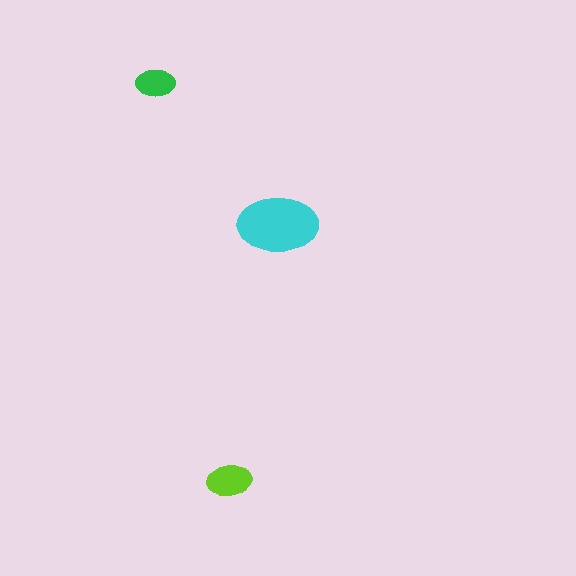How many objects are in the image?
There are 3 objects in the image.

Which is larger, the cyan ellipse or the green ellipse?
The cyan one.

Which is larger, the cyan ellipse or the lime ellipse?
The cyan one.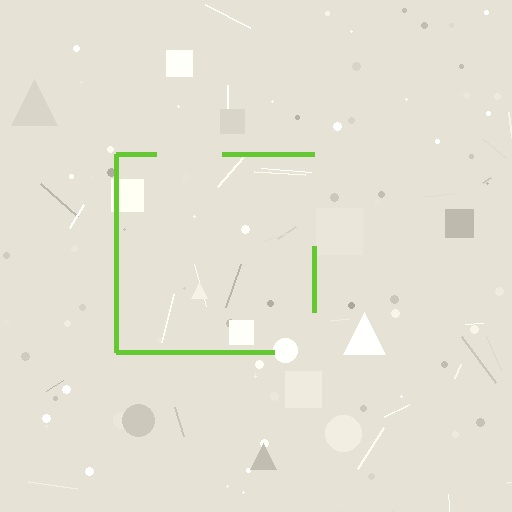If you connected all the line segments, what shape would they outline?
They would outline a square.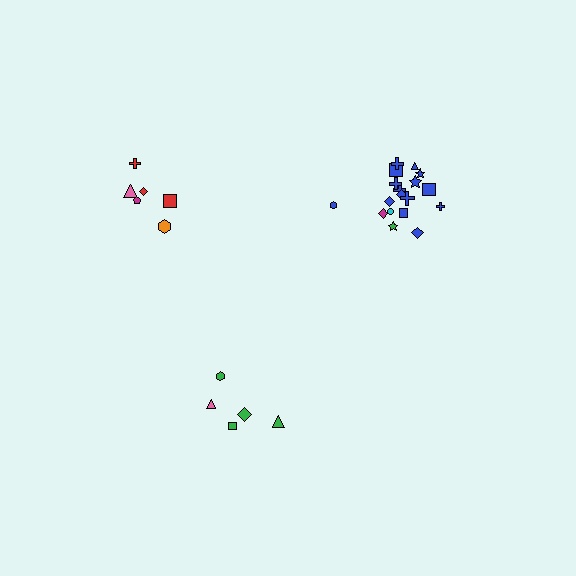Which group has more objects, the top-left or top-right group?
The top-right group.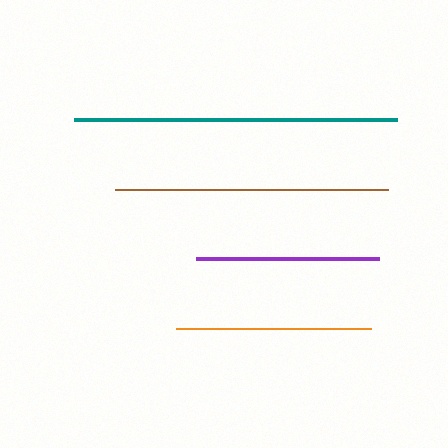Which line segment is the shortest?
The purple line is the shortest at approximately 183 pixels.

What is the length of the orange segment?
The orange segment is approximately 195 pixels long.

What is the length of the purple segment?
The purple segment is approximately 183 pixels long.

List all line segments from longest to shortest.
From longest to shortest: teal, brown, orange, purple.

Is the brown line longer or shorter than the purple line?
The brown line is longer than the purple line.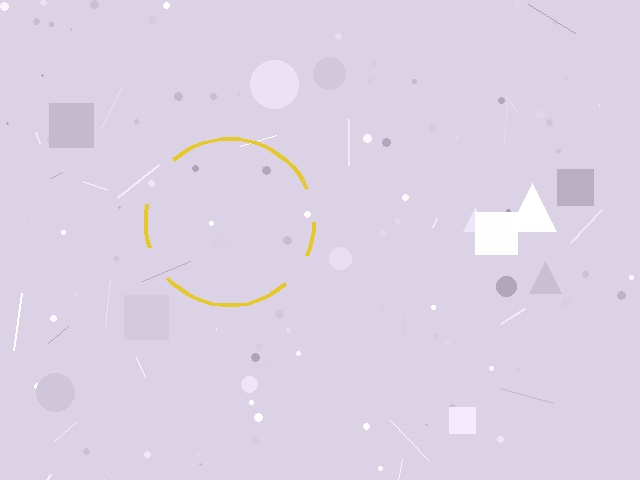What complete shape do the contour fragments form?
The contour fragments form a circle.